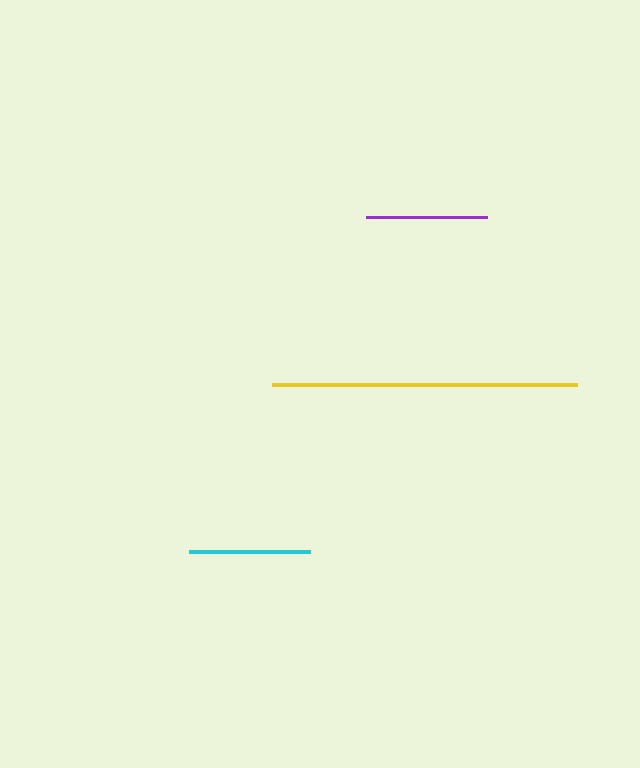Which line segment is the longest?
The yellow line is the longest at approximately 305 pixels.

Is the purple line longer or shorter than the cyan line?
The cyan line is longer than the purple line.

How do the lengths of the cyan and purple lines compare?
The cyan and purple lines are approximately the same length.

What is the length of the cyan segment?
The cyan segment is approximately 121 pixels long.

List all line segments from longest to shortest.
From longest to shortest: yellow, cyan, purple.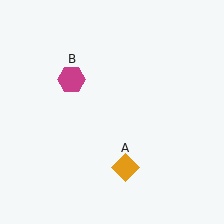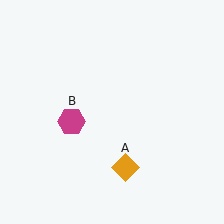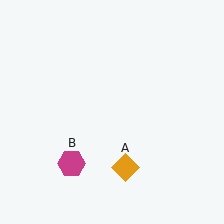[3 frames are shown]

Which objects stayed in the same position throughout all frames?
Orange diamond (object A) remained stationary.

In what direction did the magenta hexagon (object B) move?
The magenta hexagon (object B) moved down.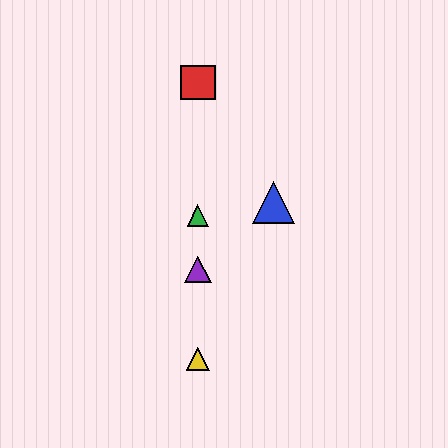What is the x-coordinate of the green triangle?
The green triangle is at x≈198.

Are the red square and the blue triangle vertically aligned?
No, the red square is at x≈198 and the blue triangle is at x≈274.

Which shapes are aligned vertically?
The red square, the green triangle, the yellow triangle, the purple triangle are aligned vertically.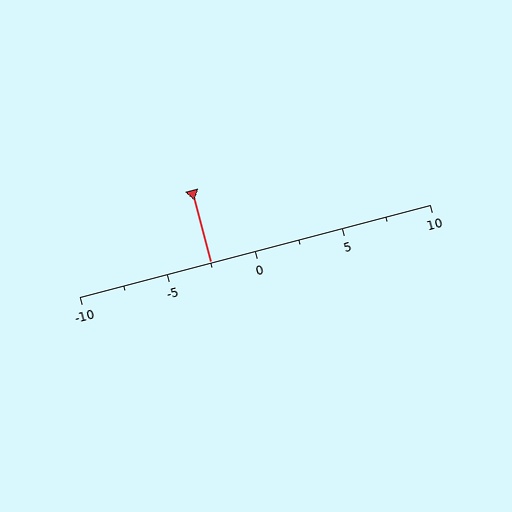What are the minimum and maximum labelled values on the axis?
The axis runs from -10 to 10.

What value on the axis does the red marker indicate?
The marker indicates approximately -2.5.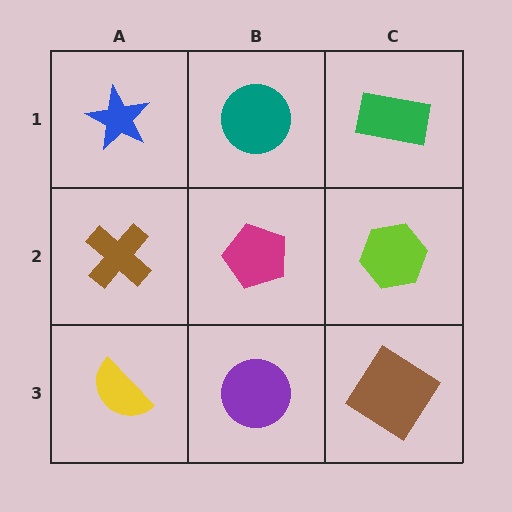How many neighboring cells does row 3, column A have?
2.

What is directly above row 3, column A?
A brown cross.